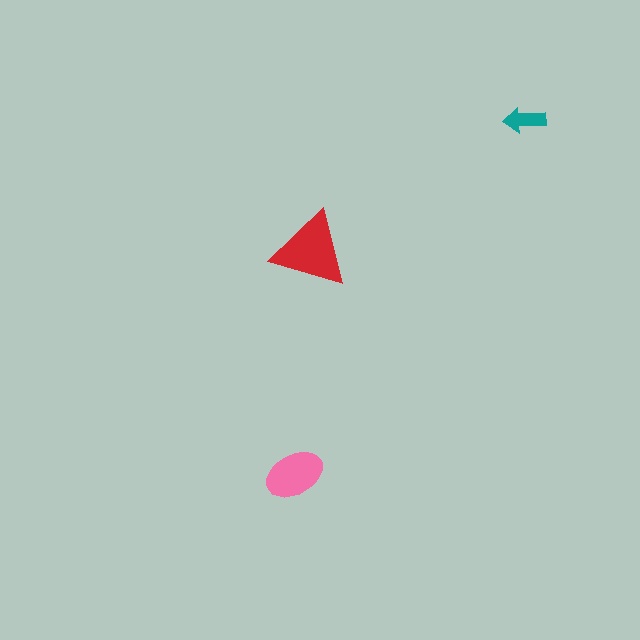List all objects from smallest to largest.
The teal arrow, the pink ellipse, the red triangle.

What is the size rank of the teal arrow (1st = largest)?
3rd.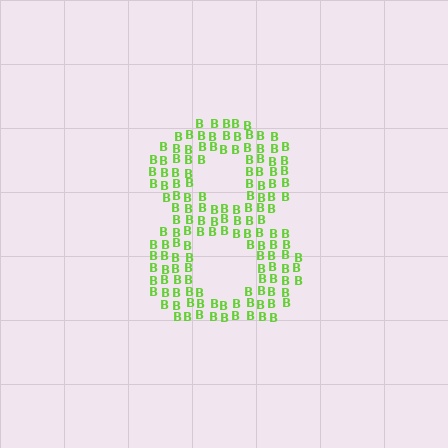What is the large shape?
The large shape is the digit 8.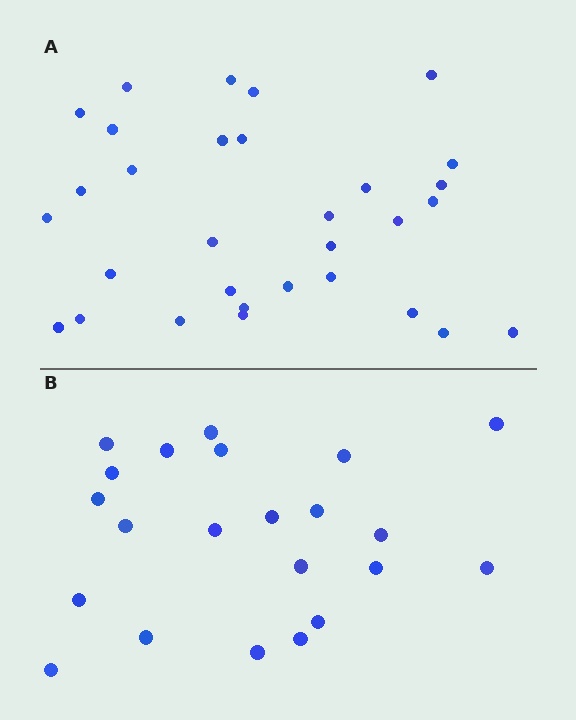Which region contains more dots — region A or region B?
Region A (the top region) has more dots.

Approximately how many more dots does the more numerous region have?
Region A has roughly 8 or so more dots than region B.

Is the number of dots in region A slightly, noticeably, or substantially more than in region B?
Region A has noticeably more, but not dramatically so. The ratio is roughly 1.4 to 1.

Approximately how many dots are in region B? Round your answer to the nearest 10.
About 20 dots. (The exact count is 22, which rounds to 20.)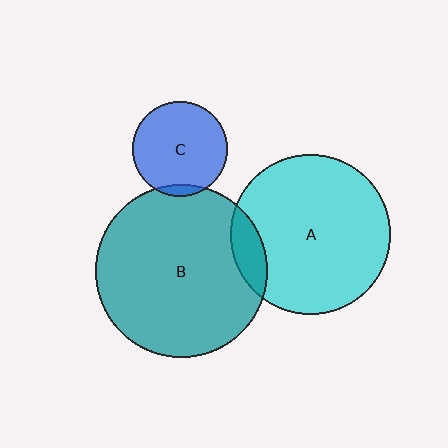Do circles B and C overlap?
Yes.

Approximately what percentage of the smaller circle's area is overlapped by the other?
Approximately 5%.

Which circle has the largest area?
Circle B (teal).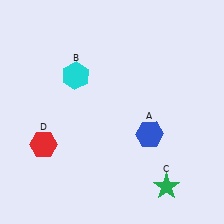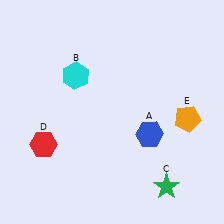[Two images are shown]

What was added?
An orange pentagon (E) was added in Image 2.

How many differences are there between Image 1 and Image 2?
There is 1 difference between the two images.